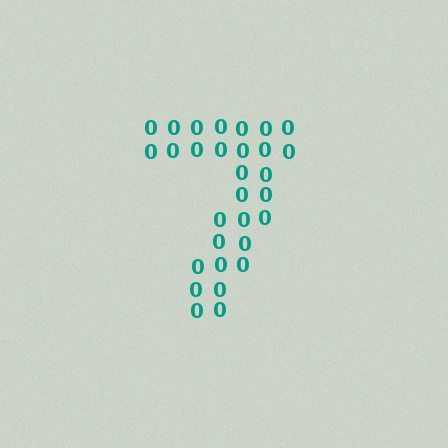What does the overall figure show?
The overall figure shows the digit 7.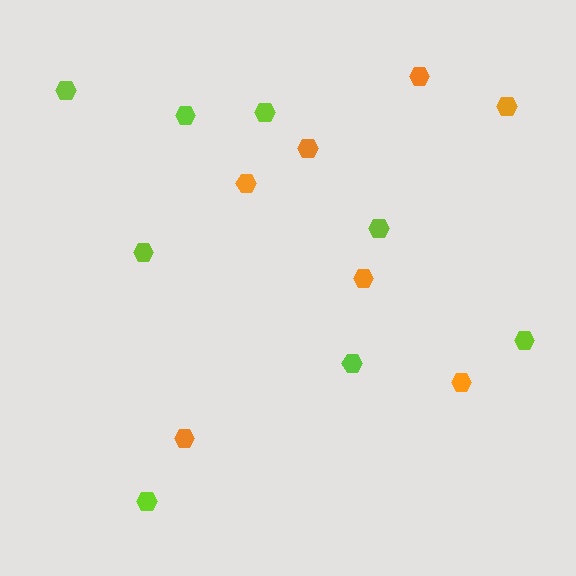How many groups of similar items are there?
There are 2 groups: one group of lime hexagons (8) and one group of orange hexagons (7).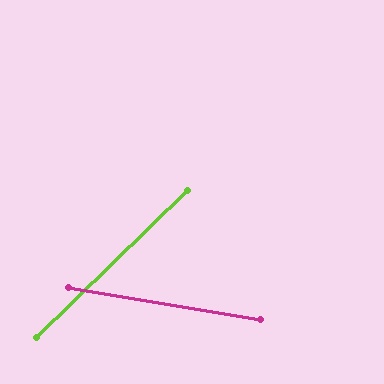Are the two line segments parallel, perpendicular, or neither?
Neither parallel nor perpendicular — they differ by about 54°.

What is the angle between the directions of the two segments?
Approximately 54 degrees.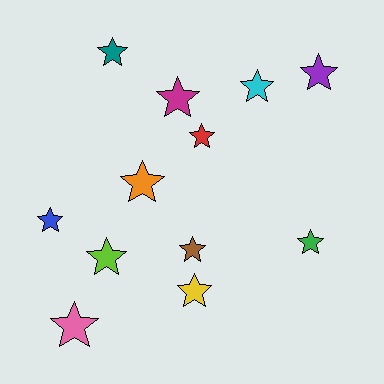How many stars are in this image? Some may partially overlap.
There are 12 stars.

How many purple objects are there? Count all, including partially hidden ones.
There is 1 purple object.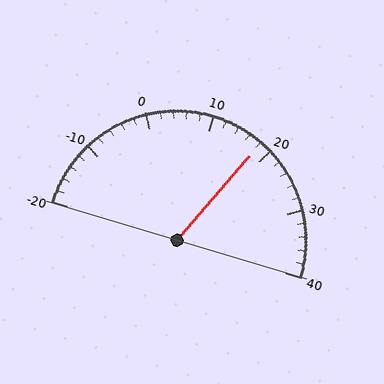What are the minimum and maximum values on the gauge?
The gauge ranges from -20 to 40.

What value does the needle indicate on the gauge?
The needle indicates approximately 18.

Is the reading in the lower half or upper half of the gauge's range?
The reading is in the upper half of the range (-20 to 40).